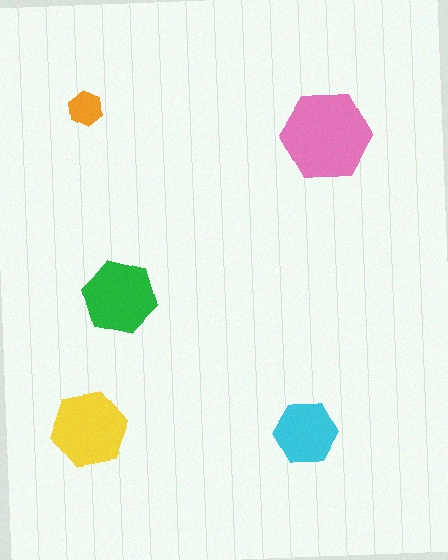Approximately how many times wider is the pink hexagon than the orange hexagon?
About 2.5 times wider.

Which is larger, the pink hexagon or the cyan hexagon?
The pink one.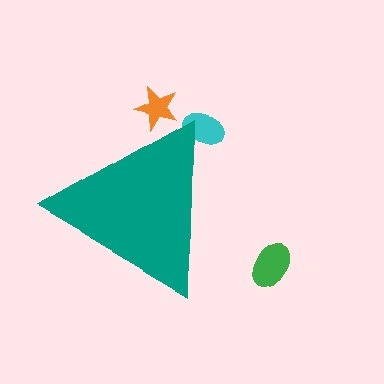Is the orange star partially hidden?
Yes, the orange star is partially hidden behind the teal triangle.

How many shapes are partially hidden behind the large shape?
2 shapes are partially hidden.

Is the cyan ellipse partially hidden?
Yes, the cyan ellipse is partially hidden behind the teal triangle.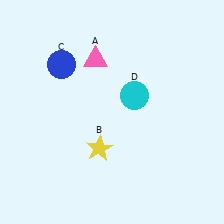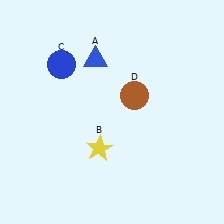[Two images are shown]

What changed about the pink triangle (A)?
In Image 1, A is pink. In Image 2, it changed to blue.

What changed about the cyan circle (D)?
In Image 1, D is cyan. In Image 2, it changed to brown.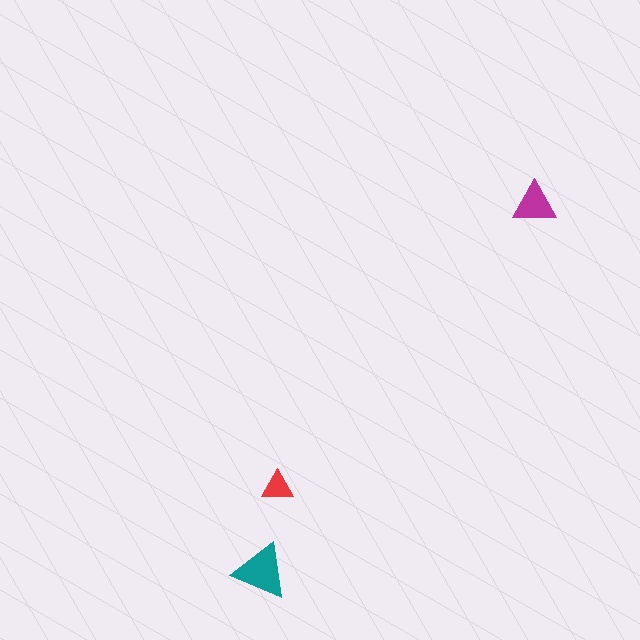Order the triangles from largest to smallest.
the teal one, the magenta one, the red one.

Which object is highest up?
The magenta triangle is topmost.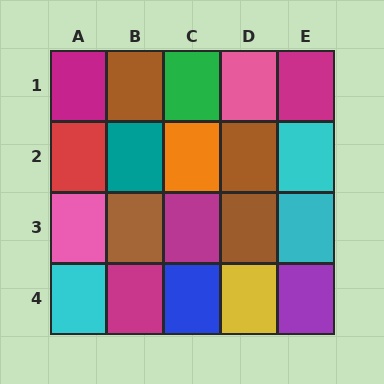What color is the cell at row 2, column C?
Orange.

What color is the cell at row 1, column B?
Brown.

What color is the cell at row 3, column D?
Brown.